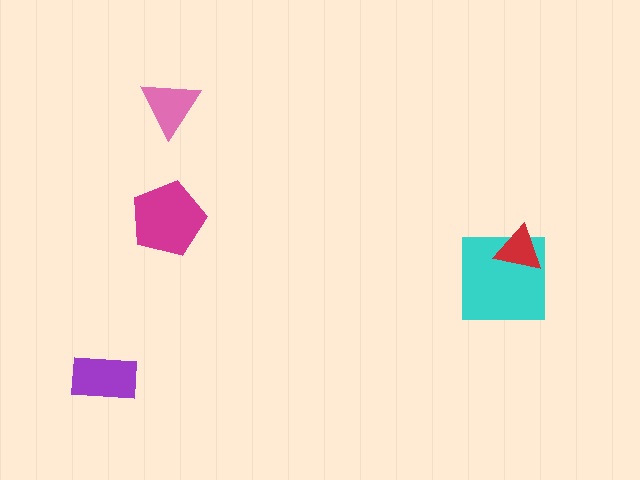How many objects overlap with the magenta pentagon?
0 objects overlap with the magenta pentagon.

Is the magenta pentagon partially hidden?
No, no other shape covers it.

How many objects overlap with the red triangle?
1 object overlaps with the red triangle.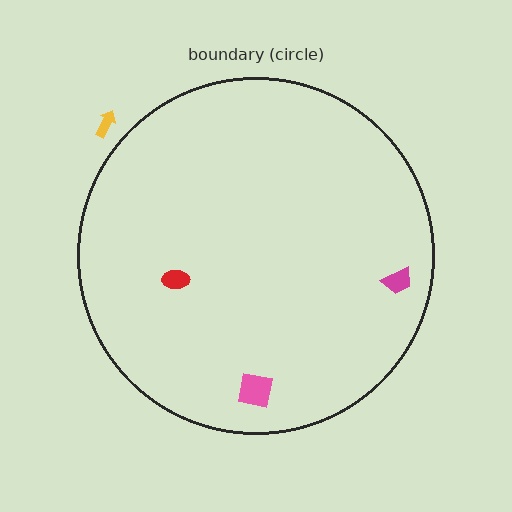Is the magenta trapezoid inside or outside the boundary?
Inside.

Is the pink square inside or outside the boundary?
Inside.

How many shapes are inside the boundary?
3 inside, 1 outside.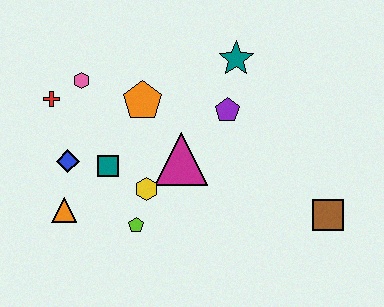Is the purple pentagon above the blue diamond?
Yes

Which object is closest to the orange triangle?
The blue diamond is closest to the orange triangle.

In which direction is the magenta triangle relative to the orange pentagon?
The magenta triangle is below the orange pentagon.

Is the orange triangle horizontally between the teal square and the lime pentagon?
No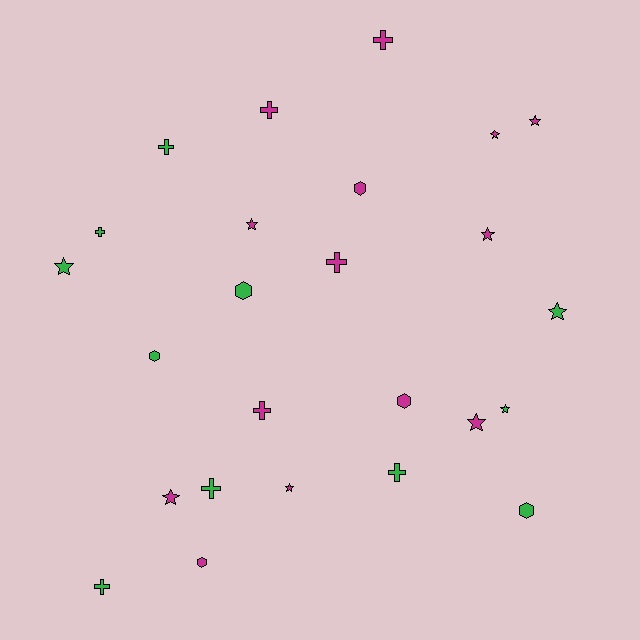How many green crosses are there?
There are 5 green crosses.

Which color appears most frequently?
Magenta, with 14 objects.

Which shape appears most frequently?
Star, with 10 objects.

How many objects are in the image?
There are 25 objects.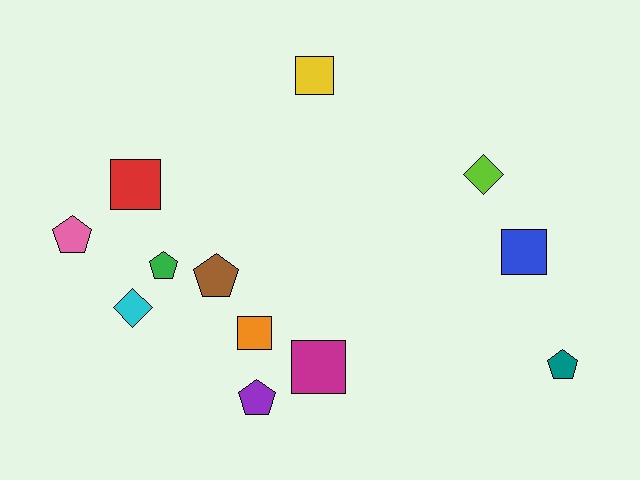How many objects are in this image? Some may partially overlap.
There are 12 objects.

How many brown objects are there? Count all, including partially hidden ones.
There is 1 brown object.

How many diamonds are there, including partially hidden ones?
There are 2 diamonds.